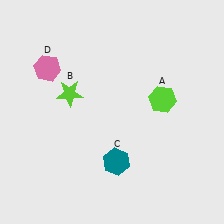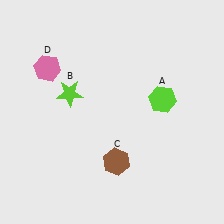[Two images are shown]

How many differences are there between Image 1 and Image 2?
There is 1 difference between the two images.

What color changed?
The hexagon (C) changed from teal in Image 1 to brown in Image 2.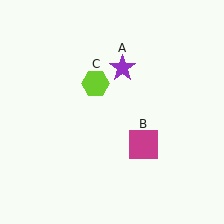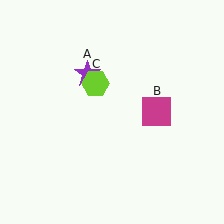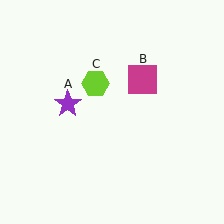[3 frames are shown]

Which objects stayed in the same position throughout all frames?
Lime hexagon (object C) remained stationary.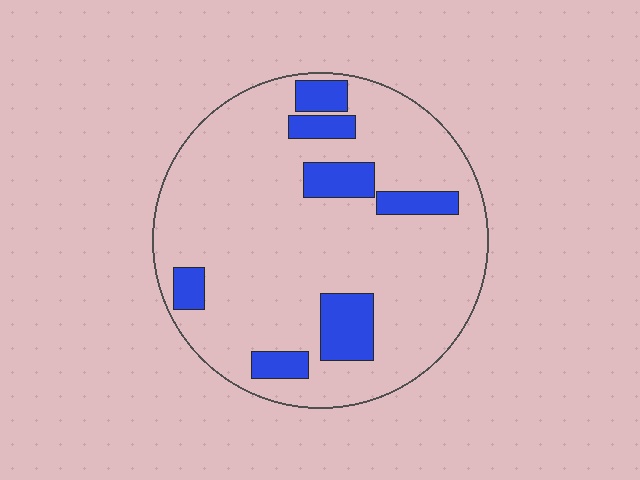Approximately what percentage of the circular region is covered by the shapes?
Approximately 15%.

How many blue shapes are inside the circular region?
7.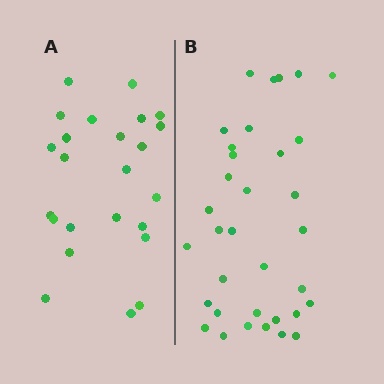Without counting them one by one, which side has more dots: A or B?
Region B (the right region) has more dots.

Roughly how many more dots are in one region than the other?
Region B has roughly 10 or so more dots than region A.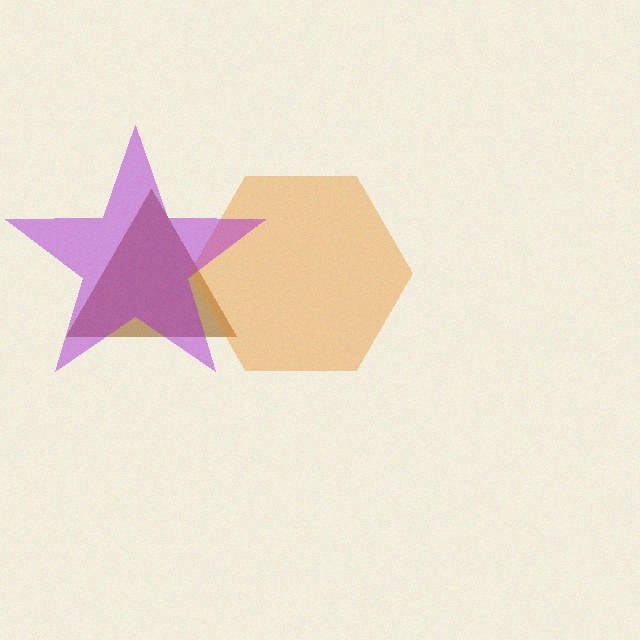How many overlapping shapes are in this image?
There are 3 overlapping shapes in the image.